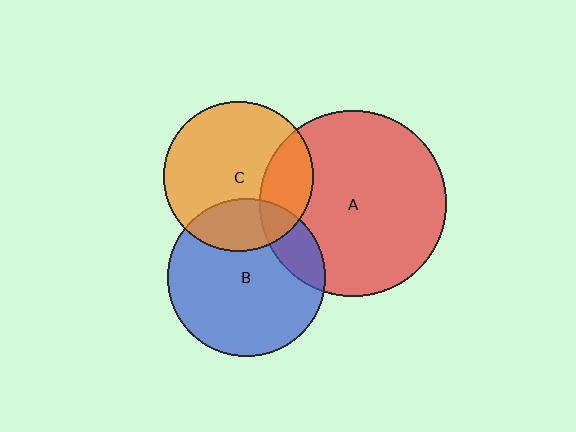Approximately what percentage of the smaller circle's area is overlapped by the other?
Approximately 15%.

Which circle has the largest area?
Circle A (red).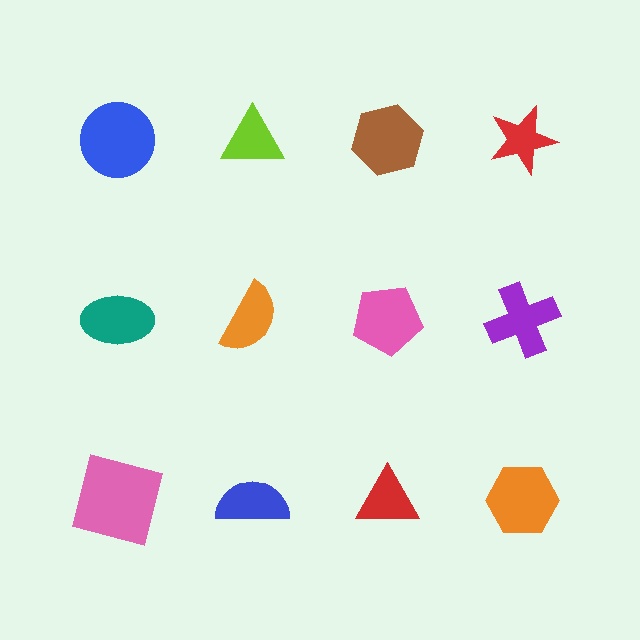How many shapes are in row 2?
4 shapes.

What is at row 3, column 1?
A pink square.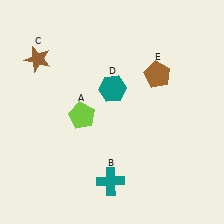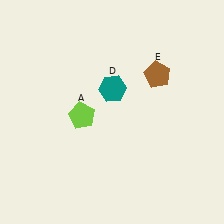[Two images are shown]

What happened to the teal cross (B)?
The teal cross (B) was removed in Image 2. It was in the bottom-left area of Image 1.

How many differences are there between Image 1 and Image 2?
There are 2 differences between the two images.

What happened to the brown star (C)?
The brown star (C) was removed in Image 2. It was in the top-left area of Image 1.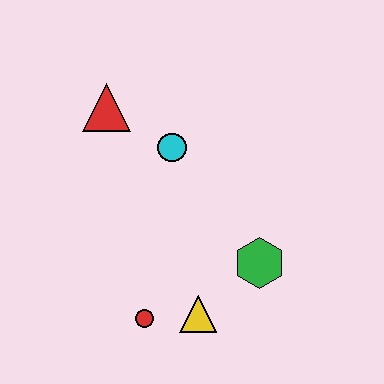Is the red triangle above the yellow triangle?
Yes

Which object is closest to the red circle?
The yellow triangle is closest to the red circle.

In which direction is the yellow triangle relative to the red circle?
The yellow triangle is to the right of the red circle.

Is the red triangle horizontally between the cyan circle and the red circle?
No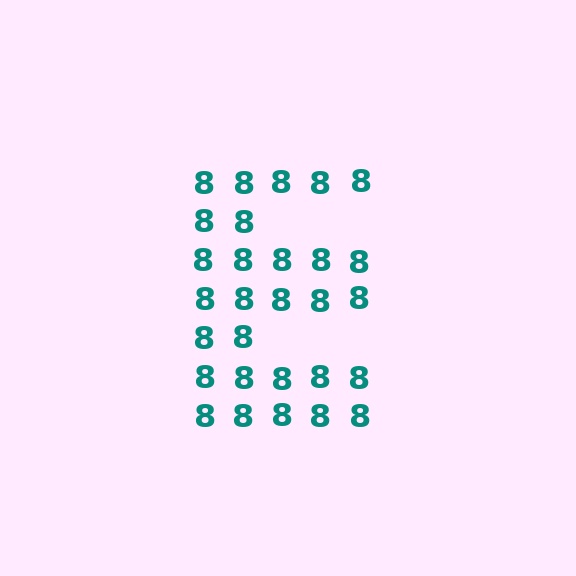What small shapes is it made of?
It is made of small digit 8's.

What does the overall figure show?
The overall figure shows the letter E.